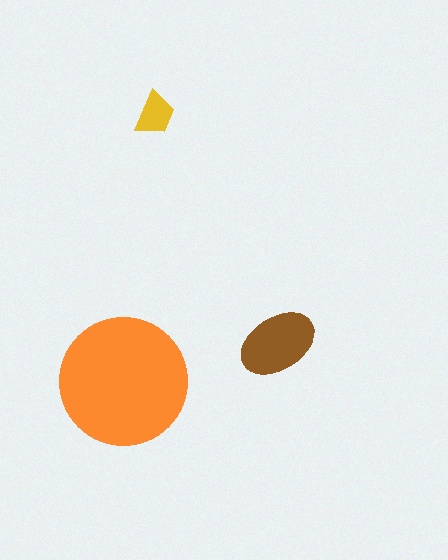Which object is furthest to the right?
The brown ellipse is rightmost.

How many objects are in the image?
There are 3 objects in the image.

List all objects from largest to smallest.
The orange circle, the brown ellipse, the yellow trapezoid.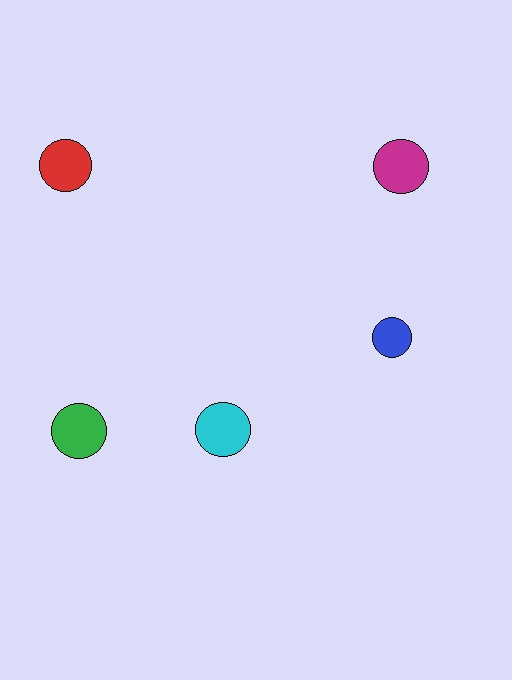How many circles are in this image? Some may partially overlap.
There are 5 circles.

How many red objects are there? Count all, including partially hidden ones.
There is 1 red object.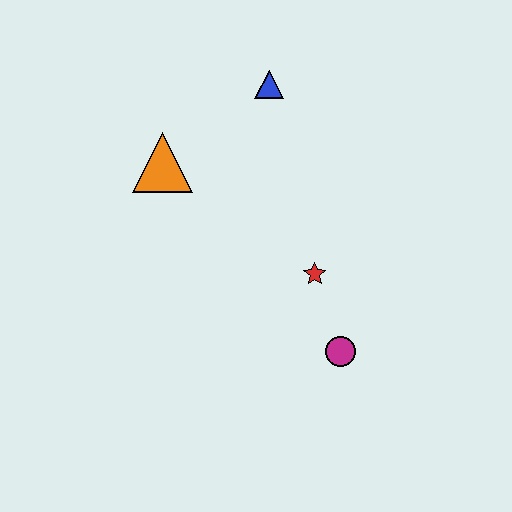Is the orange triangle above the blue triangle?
No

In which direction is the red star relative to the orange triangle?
The red star is to the right of the orange triangle.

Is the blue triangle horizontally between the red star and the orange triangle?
Yes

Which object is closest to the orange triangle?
The blue triangle is closest to the orange triangle.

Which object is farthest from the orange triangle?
The magenta circle is farthest from the orange triangle.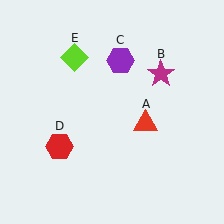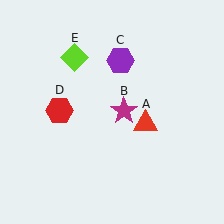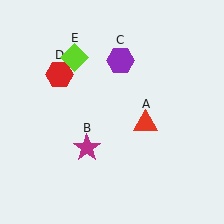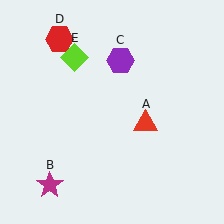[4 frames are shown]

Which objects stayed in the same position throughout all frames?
Red triangle (object A) and purple hexagon (object C) and lime diamond (object E) remained stationary.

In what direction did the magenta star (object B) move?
The magenta star (object B) moved down and to the left.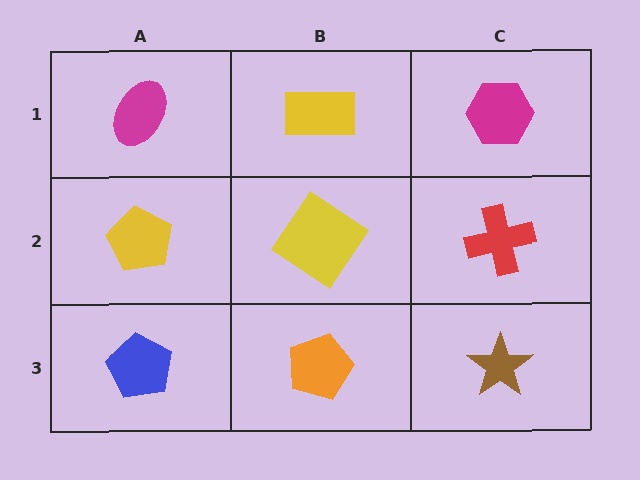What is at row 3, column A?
A blue pentagon.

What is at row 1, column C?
A magenta hexagon.